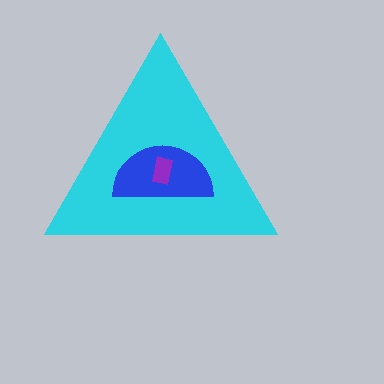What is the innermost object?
The purple rectangle.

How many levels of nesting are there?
3.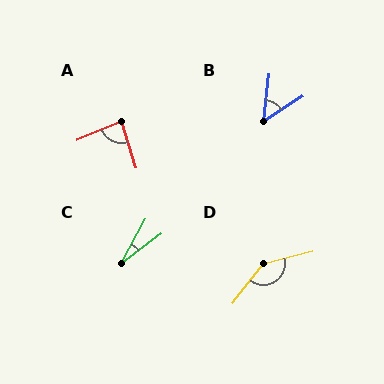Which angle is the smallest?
C, at approximately 25 degrees.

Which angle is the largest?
D, at approximately 142 degrees.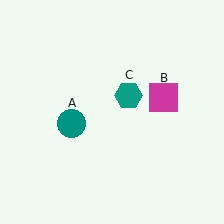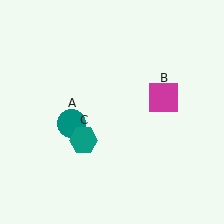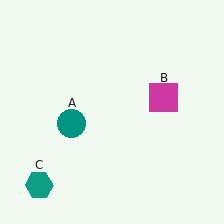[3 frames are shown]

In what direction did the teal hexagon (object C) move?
The teal hexagon (object C) moved down and to the left.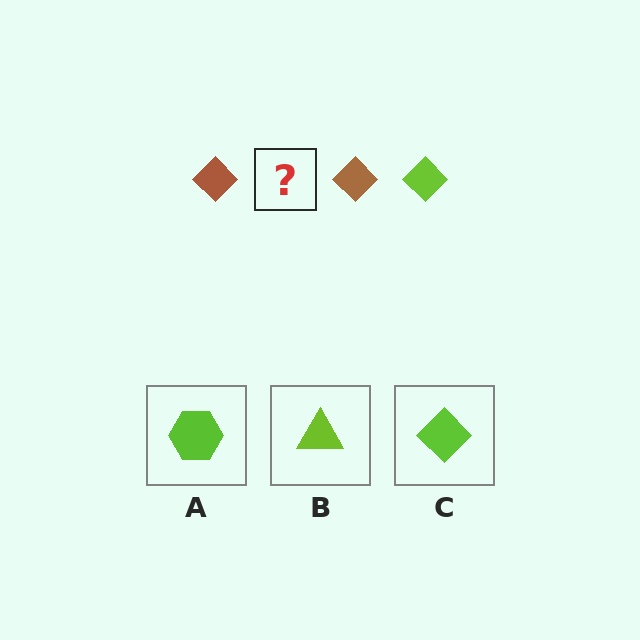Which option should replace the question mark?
Option C.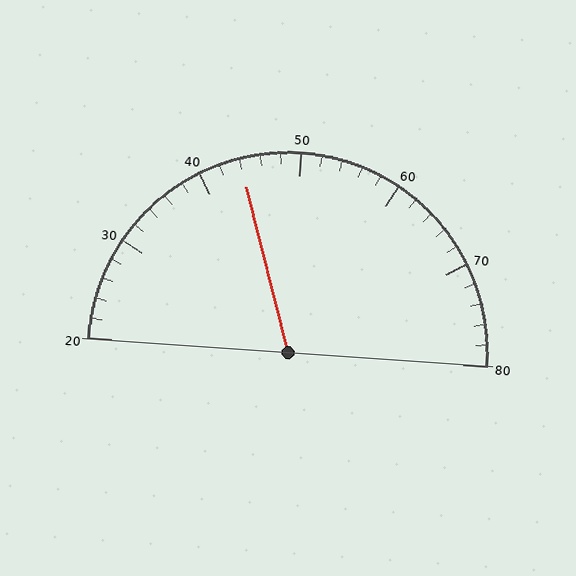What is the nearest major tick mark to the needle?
The nearest major tick mark is 40.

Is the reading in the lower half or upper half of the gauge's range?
The reading is in the lower half of the range (20 to 80).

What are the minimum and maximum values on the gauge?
The gauge ranges from 20 to 80.